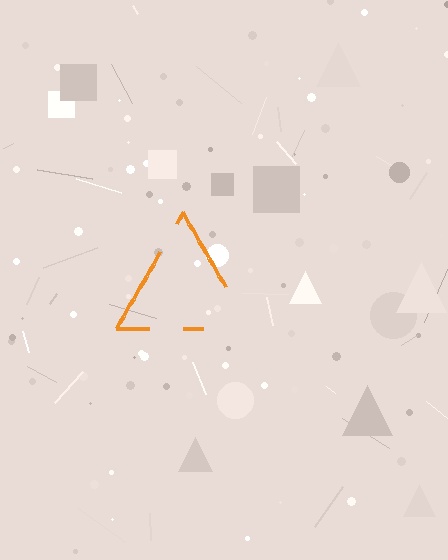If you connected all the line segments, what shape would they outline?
They would outline a triangle.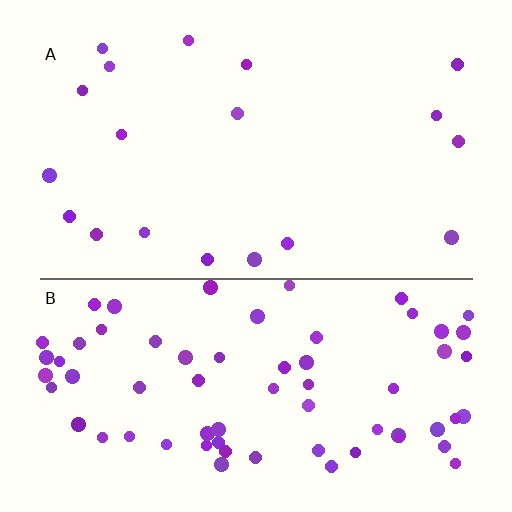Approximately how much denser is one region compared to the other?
Approximately 3.7× — region B over region A.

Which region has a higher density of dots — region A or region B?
B (the bottom).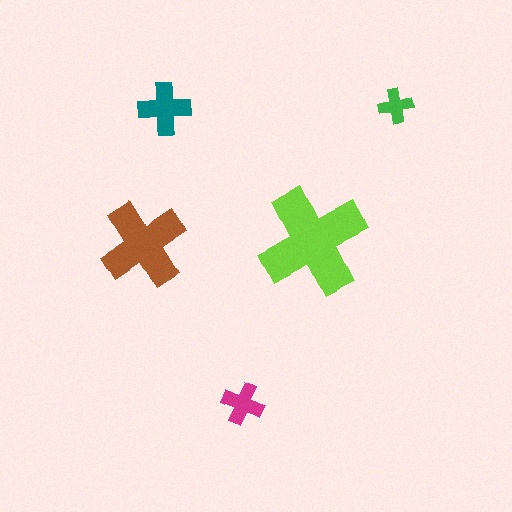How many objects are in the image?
There are 5 objects in the image.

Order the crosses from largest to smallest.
the lime one, the brown one, the teal one, the magenta one, the green one.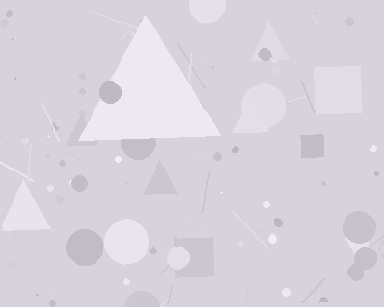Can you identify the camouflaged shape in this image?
The camouflaged shape is a triangle.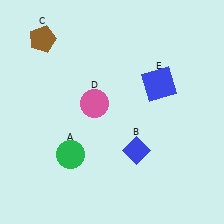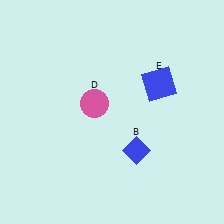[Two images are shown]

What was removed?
The brown pentagon (C), the green circle (A) were removed in Image 2.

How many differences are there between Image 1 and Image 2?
There are 2 differences between the two images.